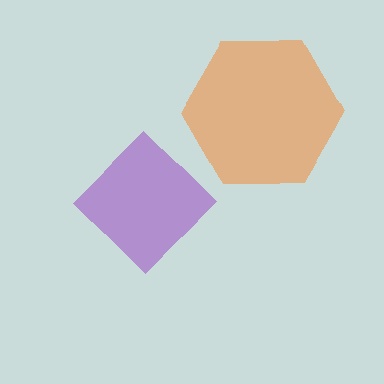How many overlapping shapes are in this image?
There are 2 overlapping shapes in the image.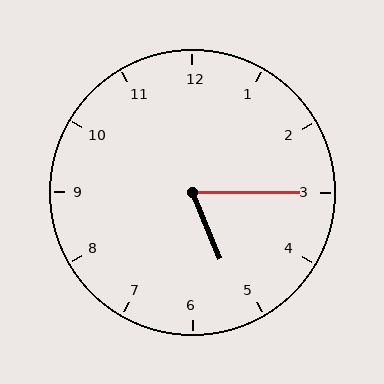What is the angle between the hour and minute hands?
Approximately 68 degrees.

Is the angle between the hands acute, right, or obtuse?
It is acute.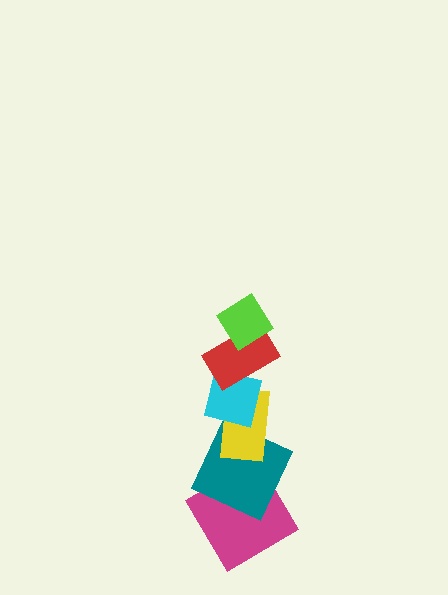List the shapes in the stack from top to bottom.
From top to bottom: the lime diamond, the red rectangle, the cyan square, the yellow rectangle, the teal square, the magenta diamond.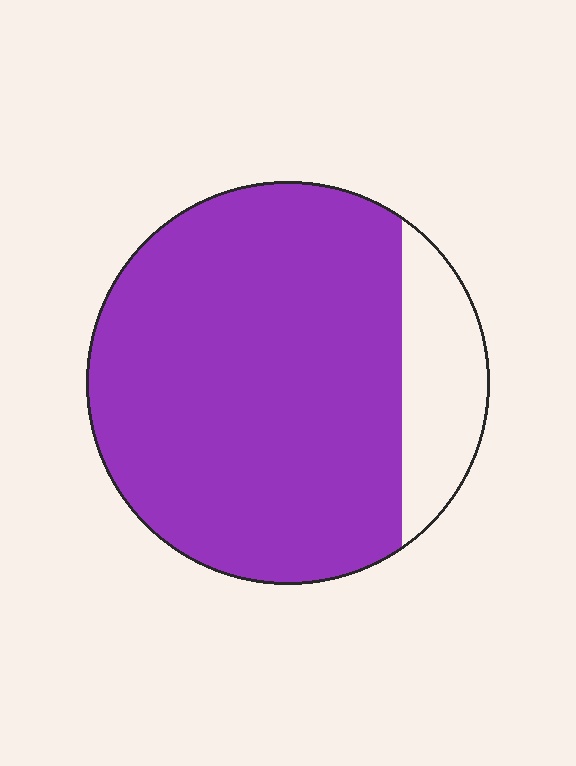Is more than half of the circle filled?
Yes.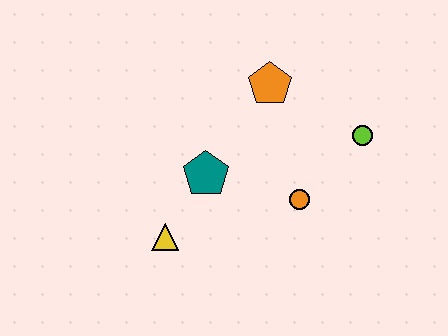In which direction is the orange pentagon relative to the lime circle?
The orange pentagon is to the left of the lime circle.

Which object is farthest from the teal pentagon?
The lime circle is farthest from the teal pentagon.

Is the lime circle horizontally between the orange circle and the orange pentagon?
No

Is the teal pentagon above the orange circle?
Yes